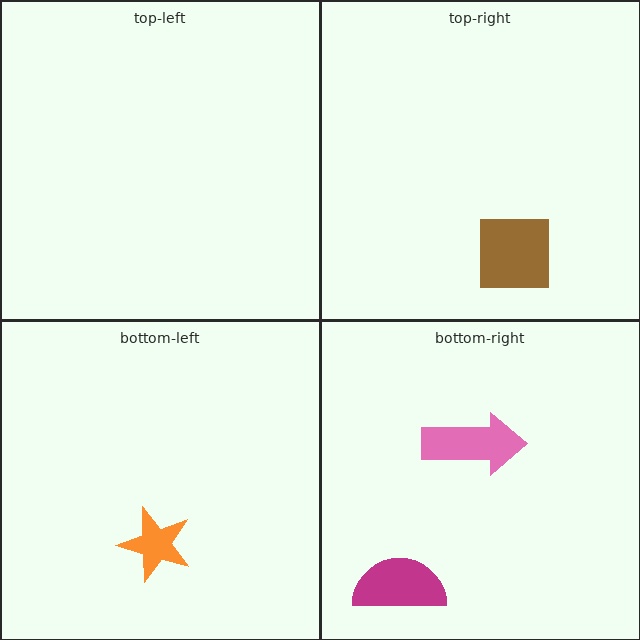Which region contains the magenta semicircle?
The bottom-right region.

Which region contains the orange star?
The bottom-left region.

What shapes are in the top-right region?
The brown square.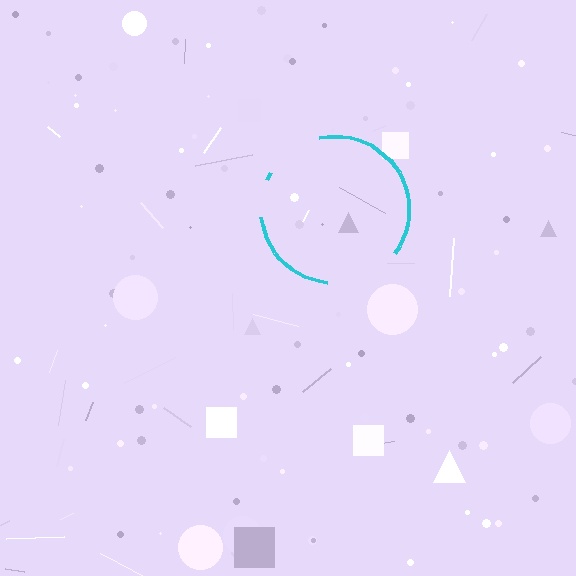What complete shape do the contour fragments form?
The contour fragments form a circle.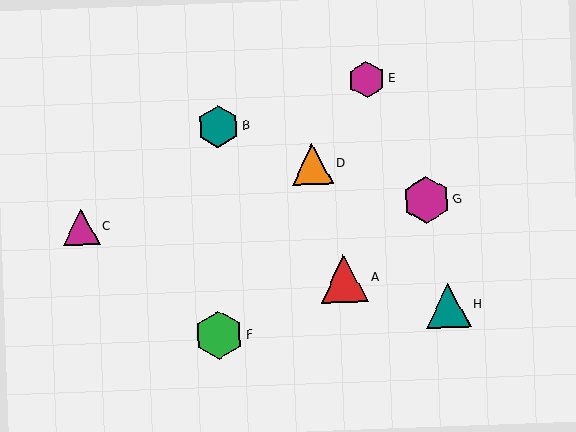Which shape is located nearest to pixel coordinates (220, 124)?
The teal hexagon (labeled B) at (218, 127) is nearest to that location.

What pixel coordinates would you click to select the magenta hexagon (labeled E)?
Click at (367, 79) to select the magenta hexagon E.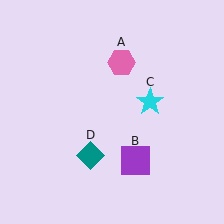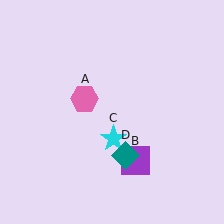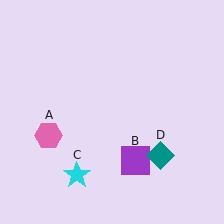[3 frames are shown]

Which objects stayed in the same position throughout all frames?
Purple square (object B) remained stationary.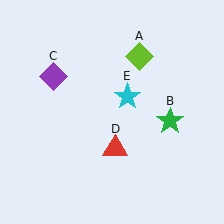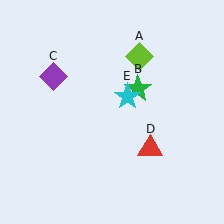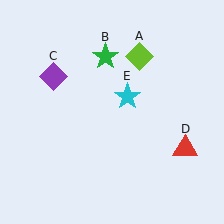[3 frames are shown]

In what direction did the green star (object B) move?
The green star (object B) moved up and to the left.